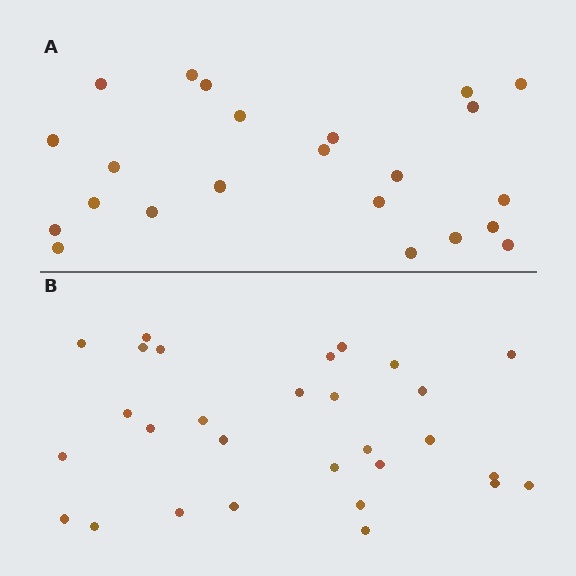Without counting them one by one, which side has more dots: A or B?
Region B (the bottom region) has more dots.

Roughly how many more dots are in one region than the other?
Region B has about 6 more dots than region A.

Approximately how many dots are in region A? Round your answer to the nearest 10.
About 20 dots. (The exact count is 23, which rounds to 20.)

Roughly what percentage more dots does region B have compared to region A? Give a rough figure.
About 25% more.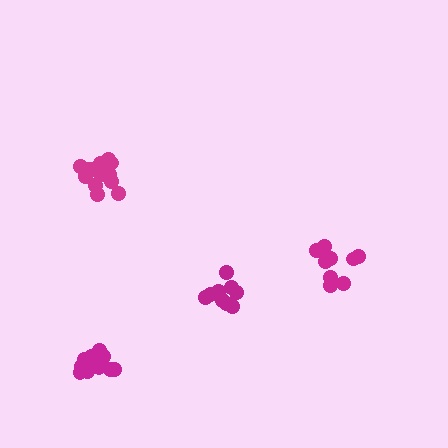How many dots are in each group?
Group 1: 9 dots, Group 2: 15 dots, Group 3: 9 dots, Group 4: 14 dots (47 total).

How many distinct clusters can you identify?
There are 4 distinct clusters.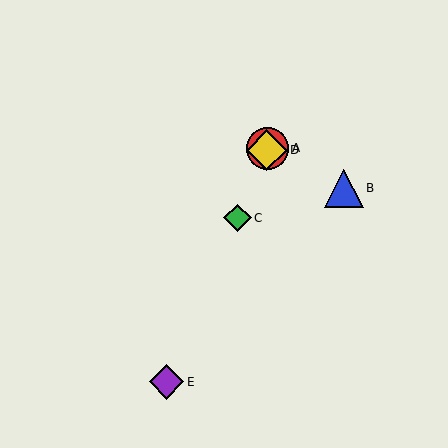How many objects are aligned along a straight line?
4 objects (A, C, D, E) are aligned along a straight line.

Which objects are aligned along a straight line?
Objects A, C, D, E are aligned along a straight line.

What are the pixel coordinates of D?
Object D is at (267, 150).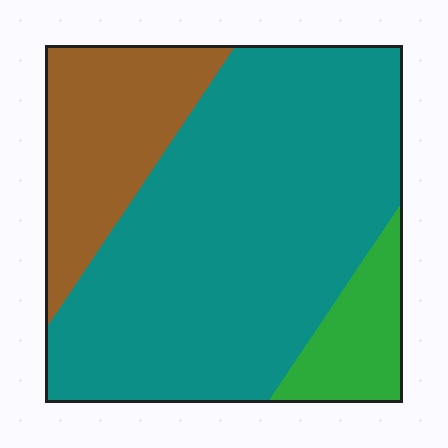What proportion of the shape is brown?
Brown covers around 20% of the shape.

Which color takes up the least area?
Green, at roughly 10%.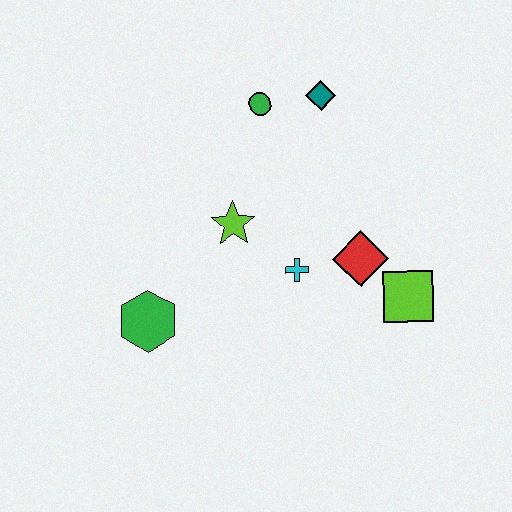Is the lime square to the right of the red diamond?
Yes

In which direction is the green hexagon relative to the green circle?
The green hexagon is below the green circle.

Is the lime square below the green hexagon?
No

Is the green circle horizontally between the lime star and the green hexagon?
No